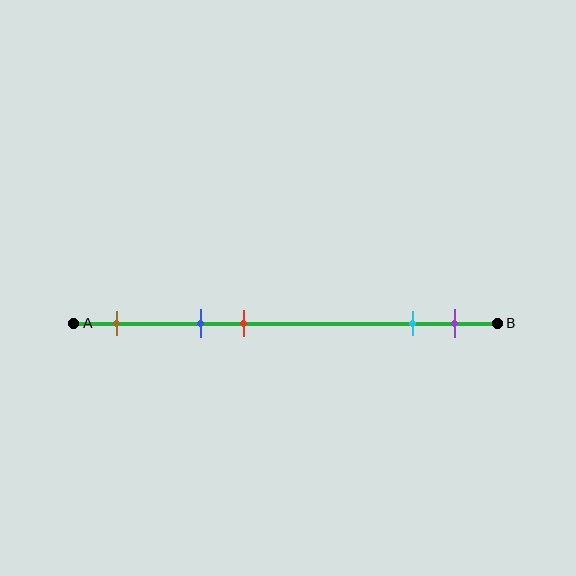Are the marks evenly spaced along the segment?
No, the marks are not evenly spaced.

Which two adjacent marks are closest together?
The cyan and purple marks are the closest adjacent pair.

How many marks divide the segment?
There are 5 marks dividing the segment.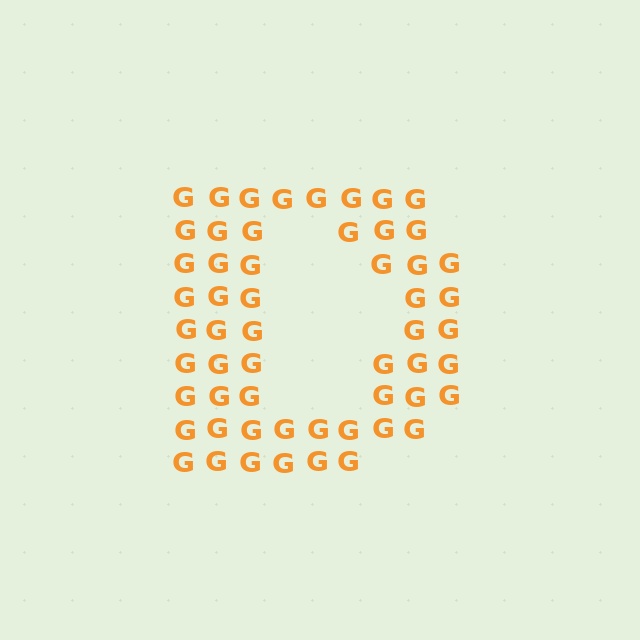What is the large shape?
The large shape is the letter D.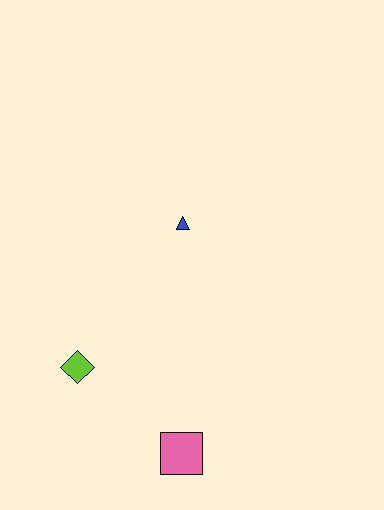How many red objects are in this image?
There are no red objects.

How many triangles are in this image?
There is 1 triangle.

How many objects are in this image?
There are 3 objects.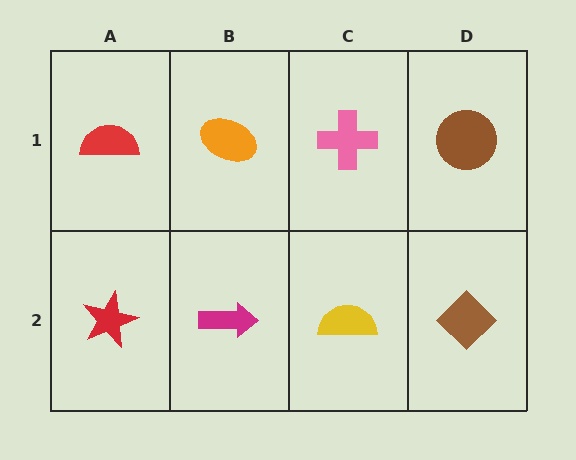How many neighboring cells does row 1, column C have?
3.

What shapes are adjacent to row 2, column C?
A pink cross (row 1, column C), a magenta arrow (row 2, column B), a brown diamond (row 2, column D).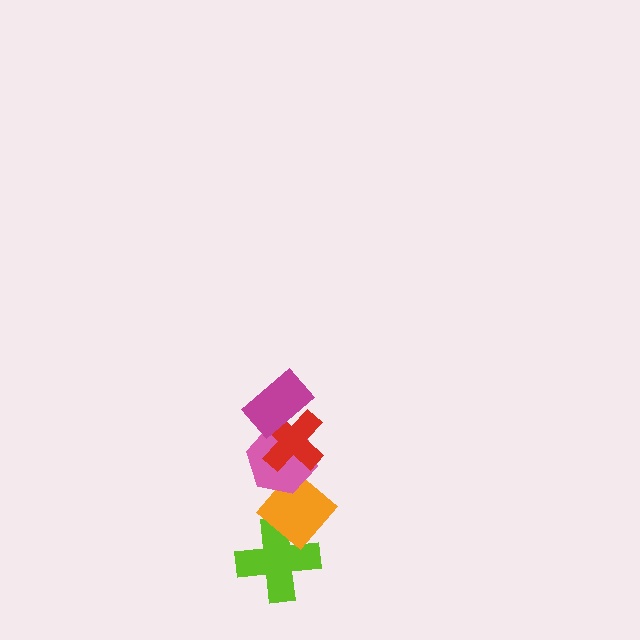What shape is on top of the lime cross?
The orange diamond is on top of the lime cross.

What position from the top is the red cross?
The red cross is 2nd from the top.